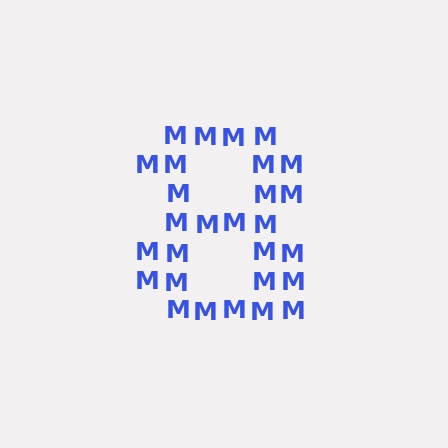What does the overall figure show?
The overall figure shows the digit 8.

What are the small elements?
The small elements are letter M's.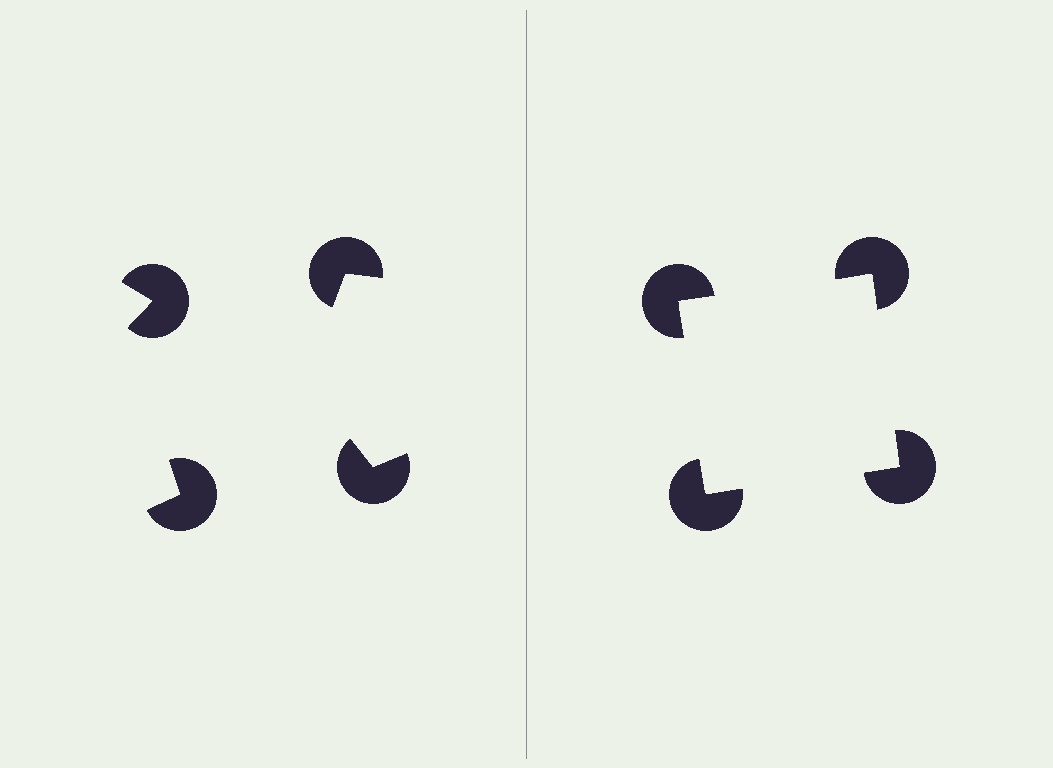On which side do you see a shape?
An illusory square appears on the right side. On the left side the wedge cuts are rotated, so no coherent shape forms.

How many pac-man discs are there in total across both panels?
8 — 4 on each side.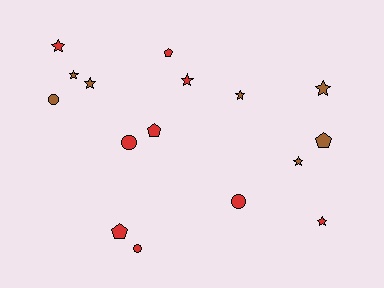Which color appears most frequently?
Red, with 9 objects.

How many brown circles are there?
There is 1 brown circle.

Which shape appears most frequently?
Star, with 8 objects.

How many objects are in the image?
There are 16 objects.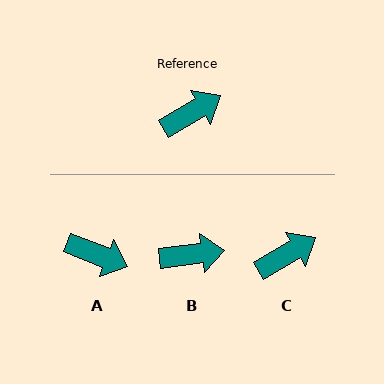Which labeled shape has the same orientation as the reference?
C.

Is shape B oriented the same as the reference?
No, it is off by about 23 degrees.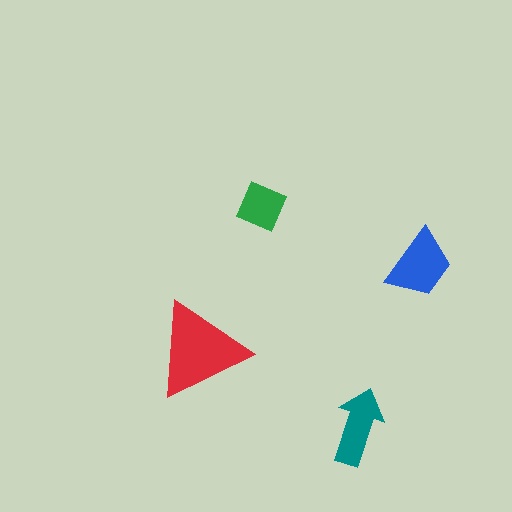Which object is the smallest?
The green diamond.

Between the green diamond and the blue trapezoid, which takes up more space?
The blue trapezoid.